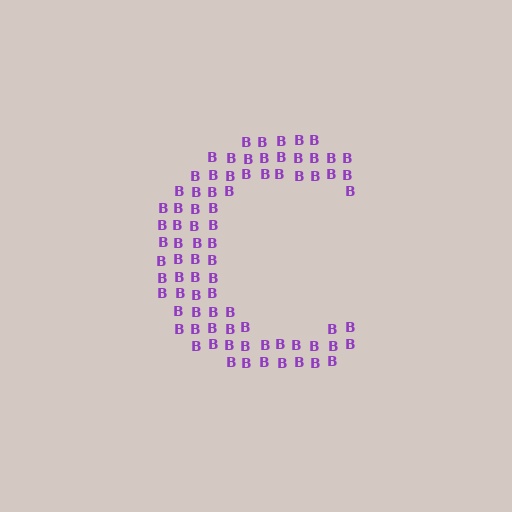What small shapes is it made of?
It is made of small letter B's.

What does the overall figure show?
The overall figure shows the letter C.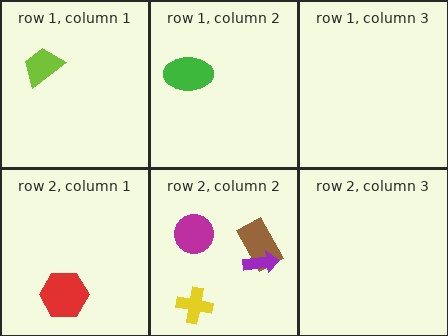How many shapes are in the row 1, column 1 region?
1.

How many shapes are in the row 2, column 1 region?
1.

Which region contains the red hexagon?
The row 2, column 1 region.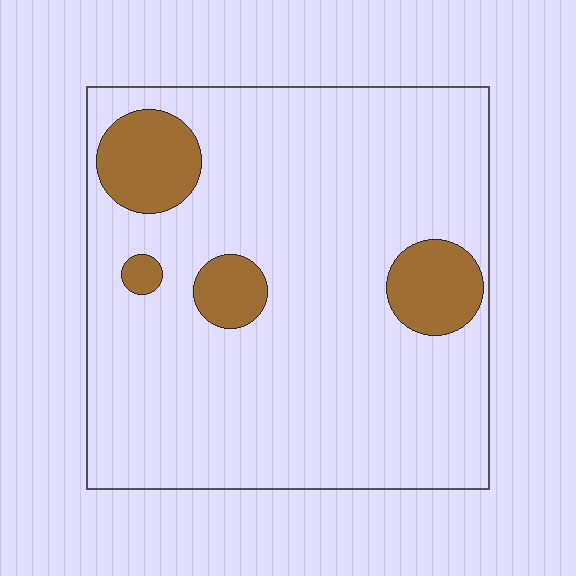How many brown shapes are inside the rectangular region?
4.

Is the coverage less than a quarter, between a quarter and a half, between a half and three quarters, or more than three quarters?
Less than a quarter.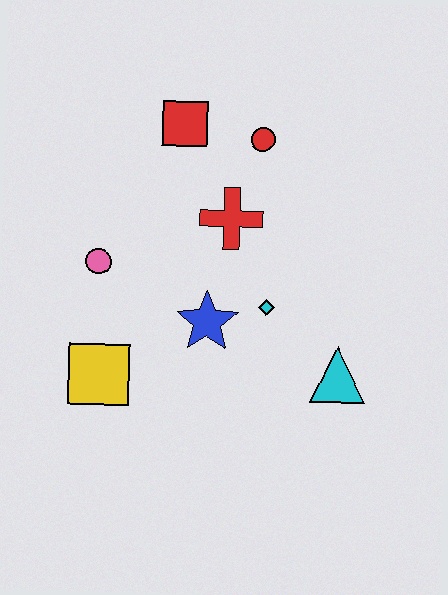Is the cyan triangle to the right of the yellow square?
Yes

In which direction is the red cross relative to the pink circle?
The red cross is to the right of the pink circle.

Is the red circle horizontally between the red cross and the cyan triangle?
Yes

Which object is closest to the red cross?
The red circle is closest to the red cross.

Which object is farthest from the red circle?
The yellow square is farthest from the red circle.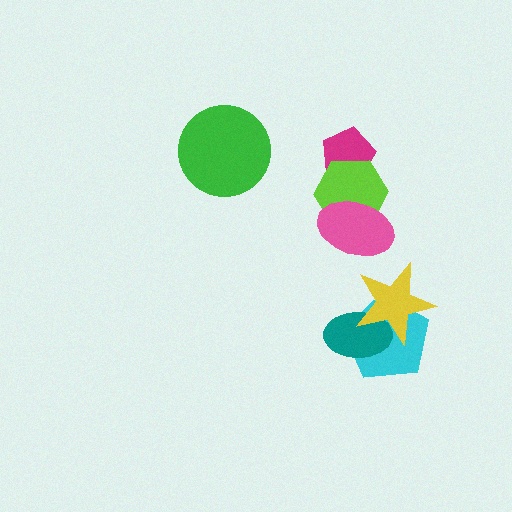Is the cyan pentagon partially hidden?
Yes, it is partially covered by another shape.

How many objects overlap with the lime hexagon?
2 objects overlap with the lime hexagon.